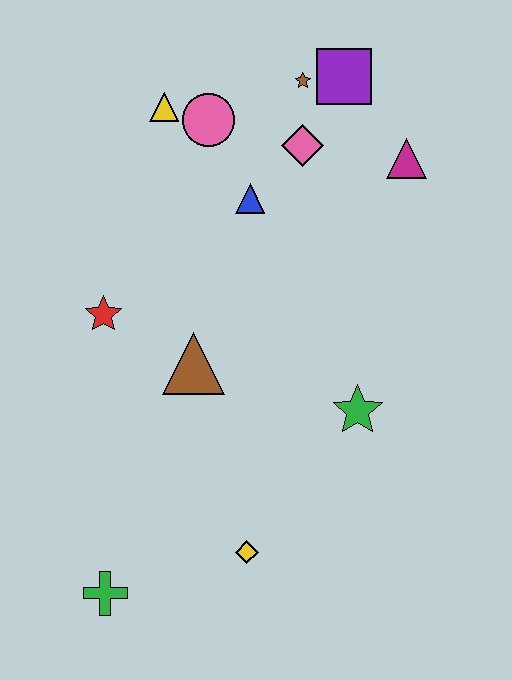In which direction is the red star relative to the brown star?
The red star is below the brown star.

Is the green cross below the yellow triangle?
Yes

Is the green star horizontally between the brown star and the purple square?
No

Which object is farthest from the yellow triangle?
The green cross is farthest from the yellow triangle.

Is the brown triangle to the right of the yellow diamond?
No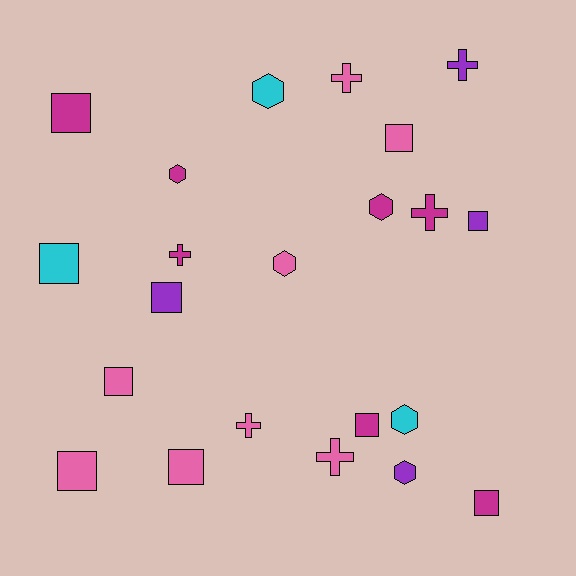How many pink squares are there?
There are 4 pink squares.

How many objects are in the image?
There are 22 objects.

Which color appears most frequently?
Pink, with 8 objects.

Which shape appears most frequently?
Square, with 10 objects.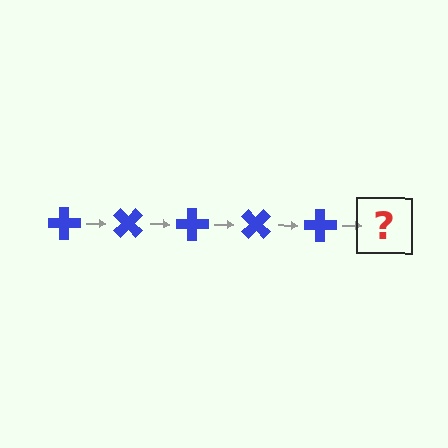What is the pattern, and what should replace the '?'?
The pattern is that the cross rotates 45 degrees each step. The '?' should be a blue cross rotated 225 degrees.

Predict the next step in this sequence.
The next step is a blue cross rotated 225 degrees.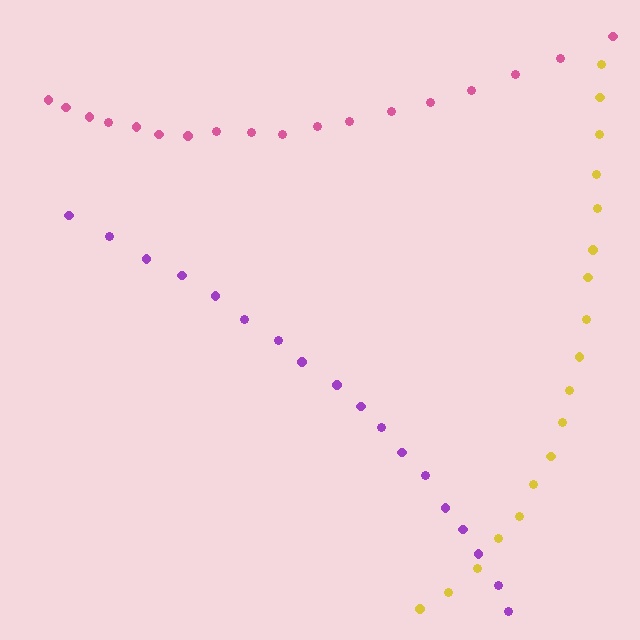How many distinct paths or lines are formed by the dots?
There are 3 distinct paths.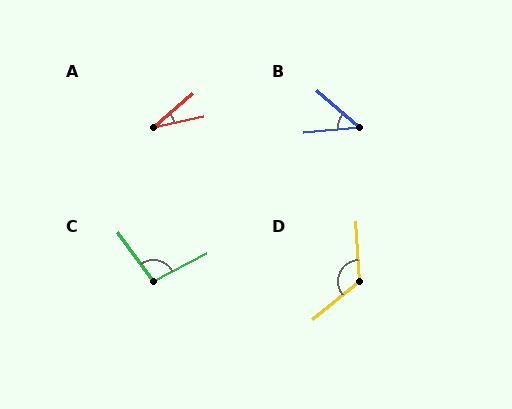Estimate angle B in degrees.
Approximately 46 degrees.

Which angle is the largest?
D, at approximately 125 degrees.